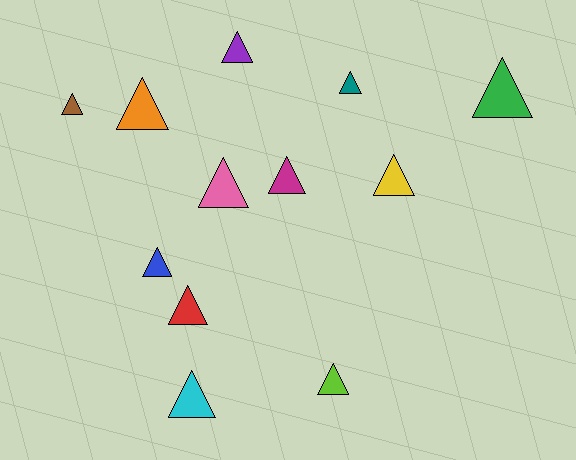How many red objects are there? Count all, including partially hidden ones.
There is 1 red object.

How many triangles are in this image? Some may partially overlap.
There are 12 triangles.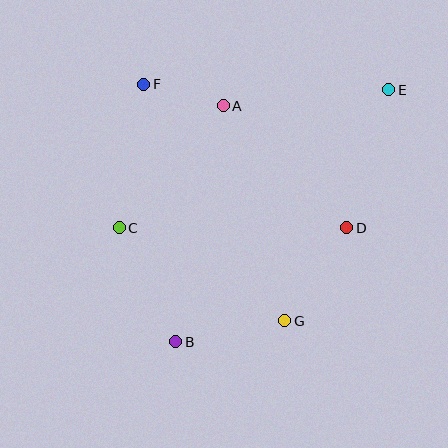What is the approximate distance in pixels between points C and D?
The distance between C and D is approximately 228 pixels.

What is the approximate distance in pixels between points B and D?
The distance between B and D is approximately 206 pixels.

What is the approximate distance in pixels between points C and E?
The distance between C and E is approximately 303 pixels.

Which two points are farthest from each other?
Points B and E are farthest from each other.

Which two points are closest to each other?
Points A and F are closest to each other.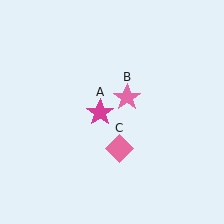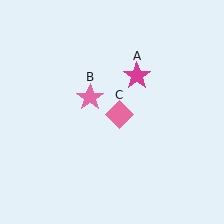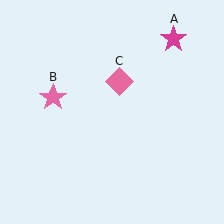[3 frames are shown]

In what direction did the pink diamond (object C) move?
The pink diamond (object C) moved up.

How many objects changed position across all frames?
3 objects changed position: magenta star (object A), pink star (object B), pink diamond (object C).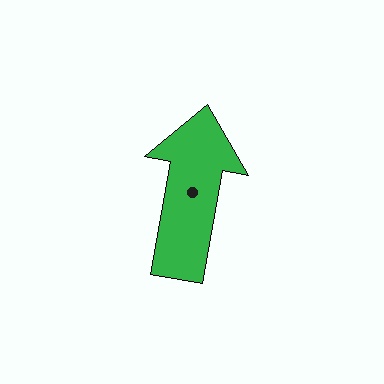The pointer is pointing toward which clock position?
Roughly 12 o'clock.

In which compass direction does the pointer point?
North.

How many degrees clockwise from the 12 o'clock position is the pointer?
Approximately 10 degrees.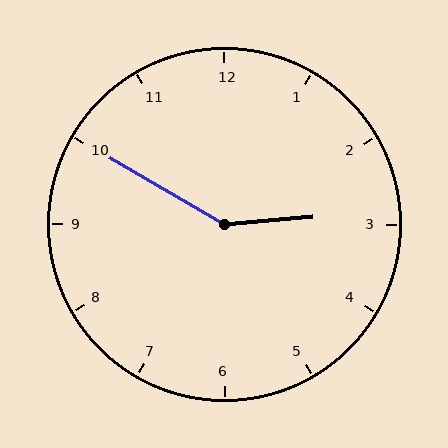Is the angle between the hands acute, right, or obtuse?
It is obtuse.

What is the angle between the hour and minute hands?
Approximately 145 degrees.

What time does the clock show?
2:50.